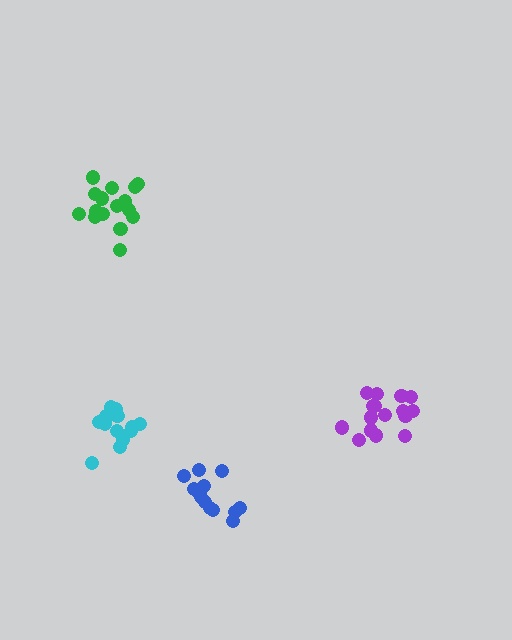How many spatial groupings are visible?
There are 4 spatial groupings.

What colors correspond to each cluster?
The clusters are colored: purple, blue, green, cyan.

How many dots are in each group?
Group 1: 16 dots, Group 2: 14 dots, Group 3: 17 dots, Group 4: 15 dots (62 total).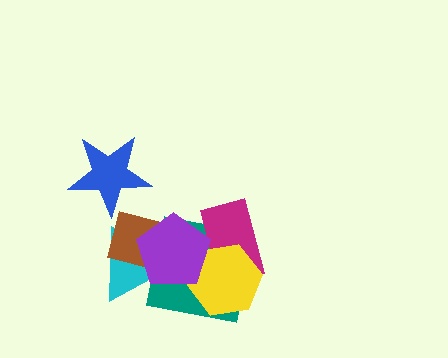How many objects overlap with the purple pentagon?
5 objects overlap with the purple pentagon.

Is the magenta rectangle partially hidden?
Yes, it is partially covered by another shape.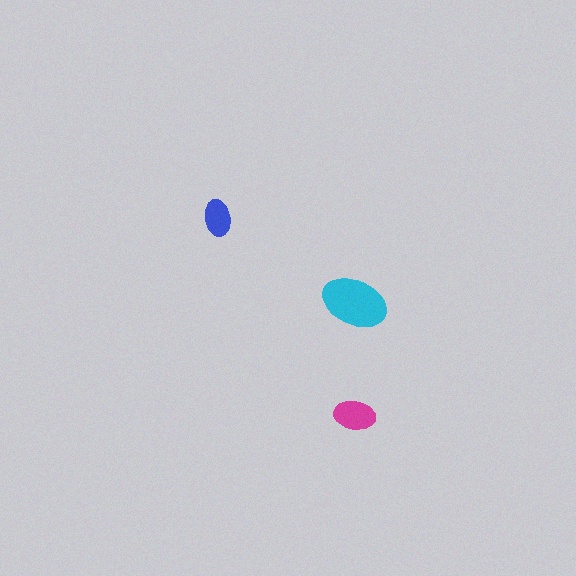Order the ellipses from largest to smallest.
the cyan one, the magenta one, the blue one.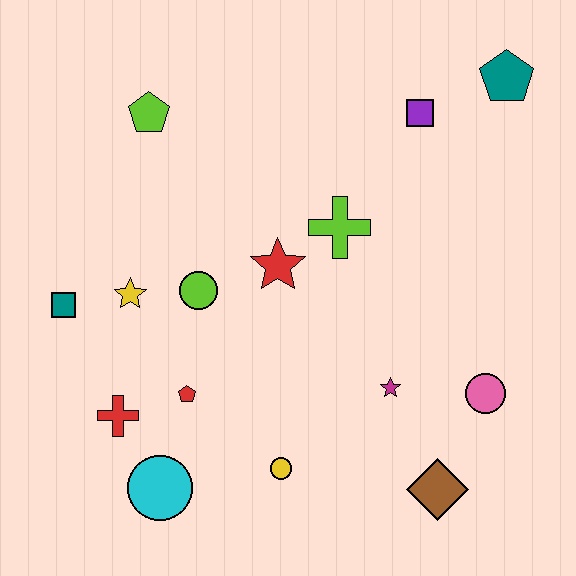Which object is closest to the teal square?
The yellow star is closest to the teal square.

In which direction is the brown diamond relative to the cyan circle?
The brown diamond is to the right of the cyan circle.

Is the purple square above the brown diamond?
Yes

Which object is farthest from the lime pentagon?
The brown diamond is farthest from the lime pentagon.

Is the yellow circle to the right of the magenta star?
No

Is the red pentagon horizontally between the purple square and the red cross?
Yes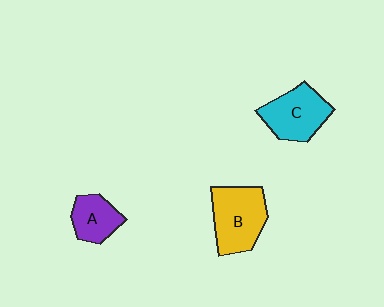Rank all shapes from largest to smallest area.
From largest to smallest: B (yellow), C (cyan), A (purple).